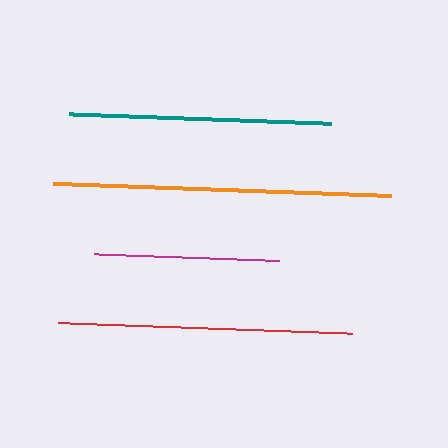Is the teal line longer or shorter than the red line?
The red line is longer than the teal line.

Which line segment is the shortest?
The magenta line is the shortest at approximately 185 pixels.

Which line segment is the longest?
The orange line is the longest at approximately 338 pixels.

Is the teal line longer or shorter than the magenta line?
The teal line is longer than the magenta line.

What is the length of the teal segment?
The teal segment is approximately 262 pixels long.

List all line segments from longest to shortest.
From longest to shortest: orange, red, teal, magenta.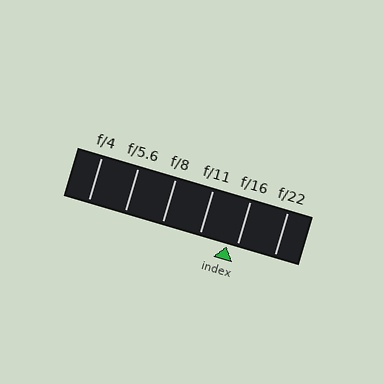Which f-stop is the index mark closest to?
The index mark is closest to f/16.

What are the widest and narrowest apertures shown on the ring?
The widest aperture shown is f/4 and the narrowest is f/22.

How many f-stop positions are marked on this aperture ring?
There are 6 f-stop positions marked.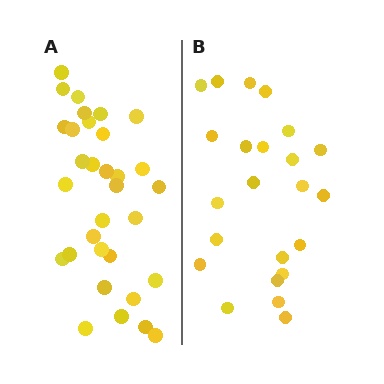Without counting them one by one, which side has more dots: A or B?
Region A (the left region) has more dots.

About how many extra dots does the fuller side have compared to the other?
Region A has roughly 8 or so more dots than region B.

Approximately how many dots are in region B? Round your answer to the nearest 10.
About 20 dots. (The exact count is 23, which rounds to 20.)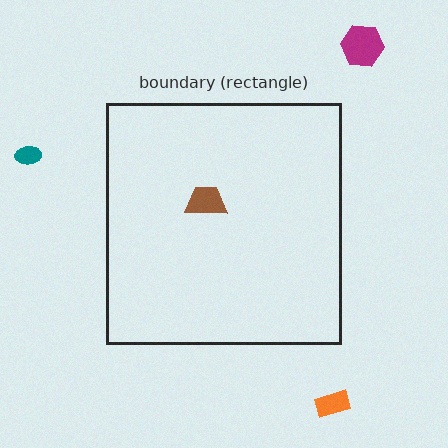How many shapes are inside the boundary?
1 inside, 3 outside.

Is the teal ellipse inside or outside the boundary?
Outside.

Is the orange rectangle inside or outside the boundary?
Outside.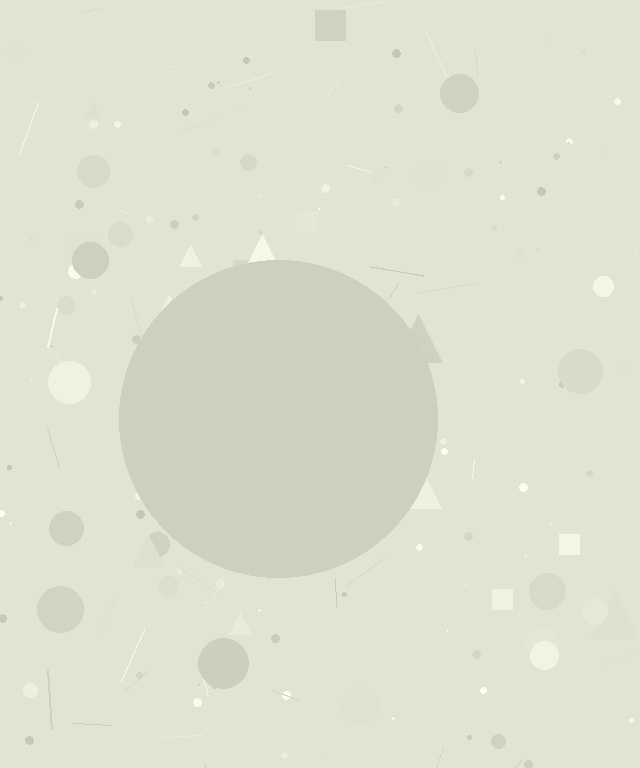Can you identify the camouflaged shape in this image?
The camouflaged shape is a circle.